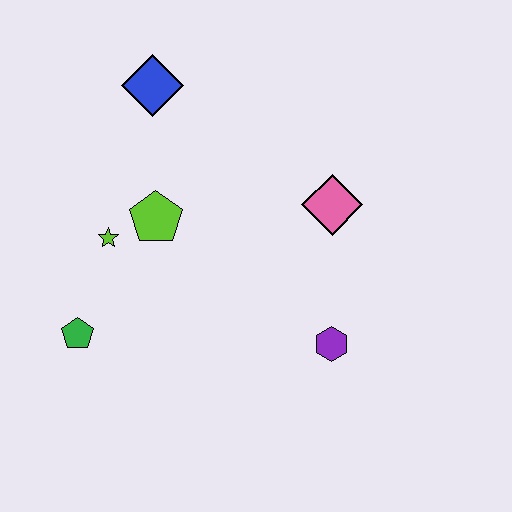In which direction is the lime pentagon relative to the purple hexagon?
The lime pentagon is to the left of the purple hexagon.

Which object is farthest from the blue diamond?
The purple hexagon is farthest from the blue diamond.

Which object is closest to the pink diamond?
The purple hexagon is closest to the pink diamond.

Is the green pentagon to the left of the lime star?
Yes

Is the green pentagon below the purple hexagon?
No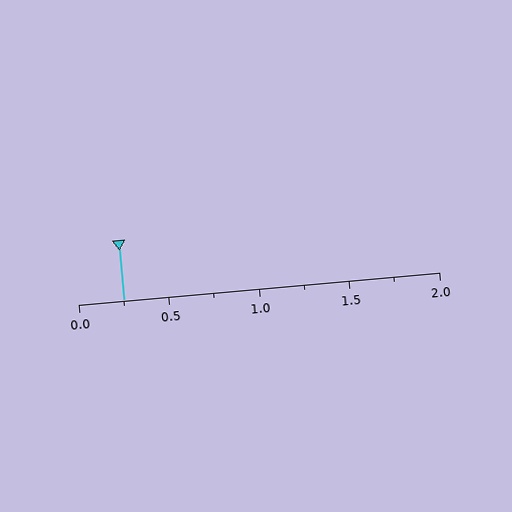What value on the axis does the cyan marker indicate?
The marker indicates approximately 0.25.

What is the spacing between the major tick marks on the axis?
The major ticks are spaced 0.5 apart.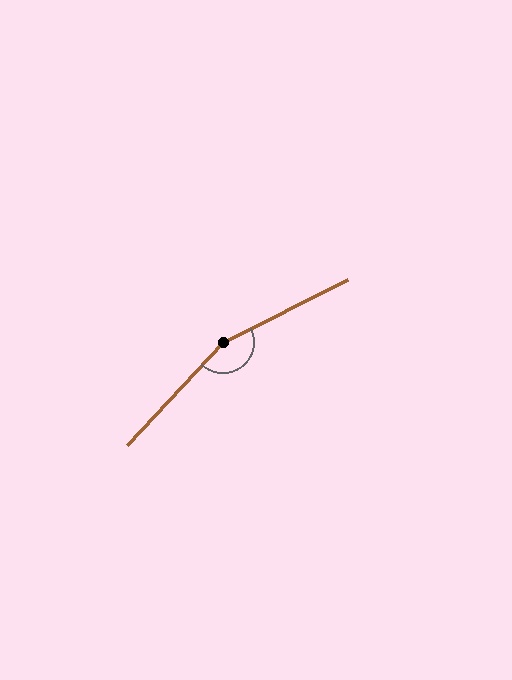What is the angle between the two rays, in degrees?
Approximately 160 degrees.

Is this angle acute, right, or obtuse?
It is obtuse.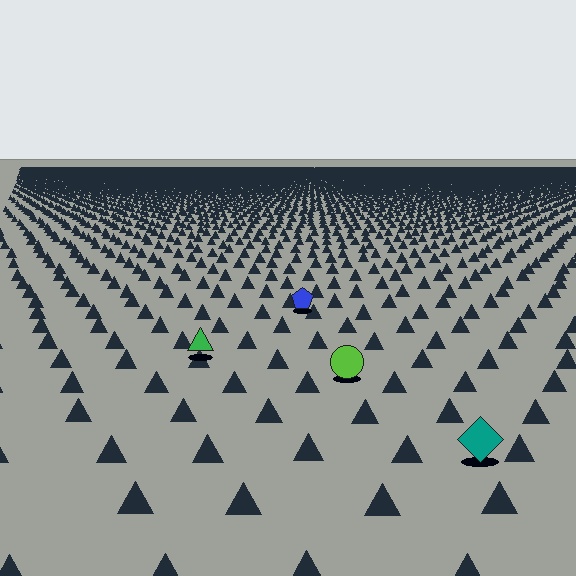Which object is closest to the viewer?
The teal diamond is closest. The texture marks near it are larger and more spread out.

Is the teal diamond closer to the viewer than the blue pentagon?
Yes. The teal diamond is closer — you can tell from the texture gradient: the ground texture is coarser near it.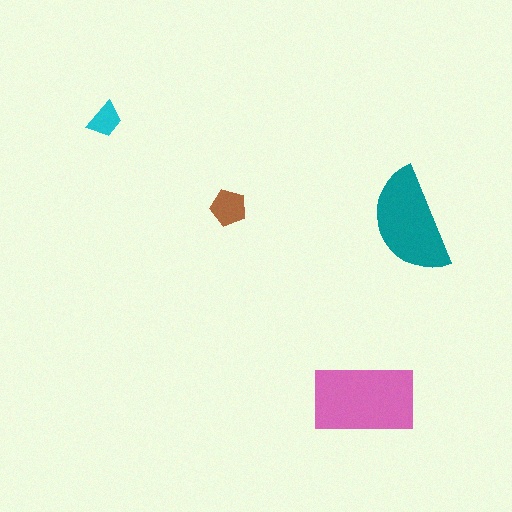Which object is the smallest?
The cyan trapezoid.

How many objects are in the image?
There are 4 objects in the image.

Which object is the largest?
The pink rectangle.